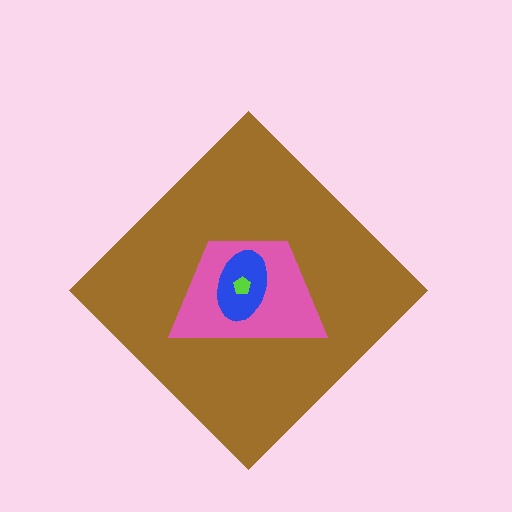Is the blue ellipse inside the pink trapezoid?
Yes.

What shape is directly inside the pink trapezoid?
The blue ellipse.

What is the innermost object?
The lime pentagon.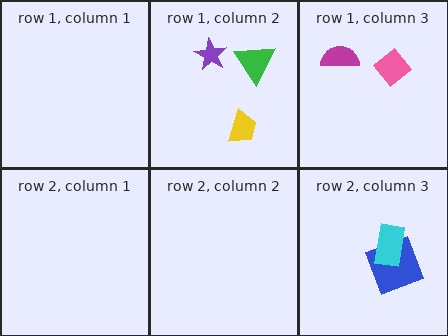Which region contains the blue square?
The row 2, column 3 region.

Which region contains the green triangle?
The row 1, column 2 region.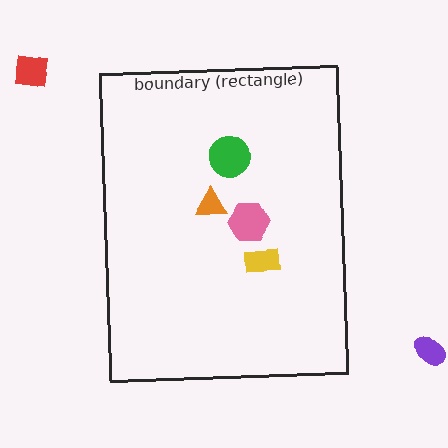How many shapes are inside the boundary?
4 inside, 2 outside.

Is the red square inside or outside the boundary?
Outside.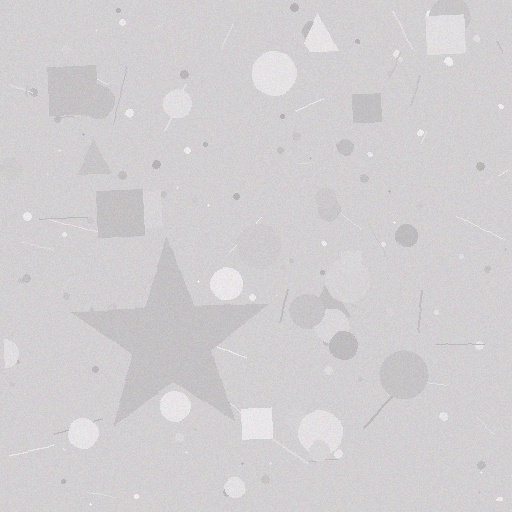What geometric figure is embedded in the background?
A star is embedded in the background.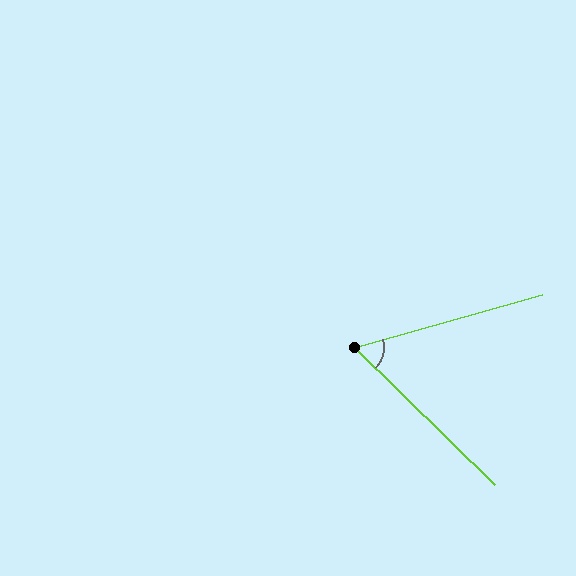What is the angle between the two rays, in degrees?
Approximately 60 degrees.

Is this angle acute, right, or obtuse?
It is acute.